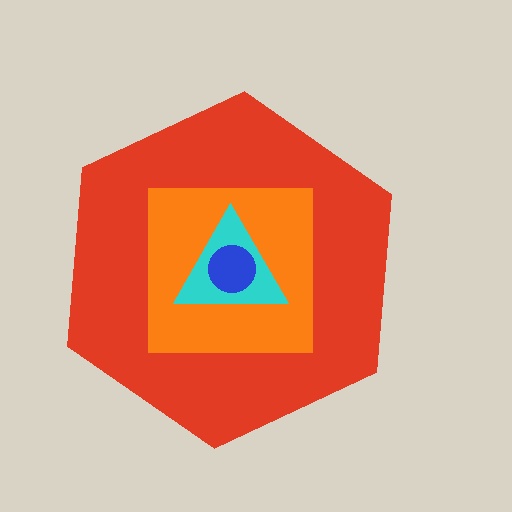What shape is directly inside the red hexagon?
The orange square.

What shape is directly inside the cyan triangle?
The blue circle.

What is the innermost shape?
The blue circle.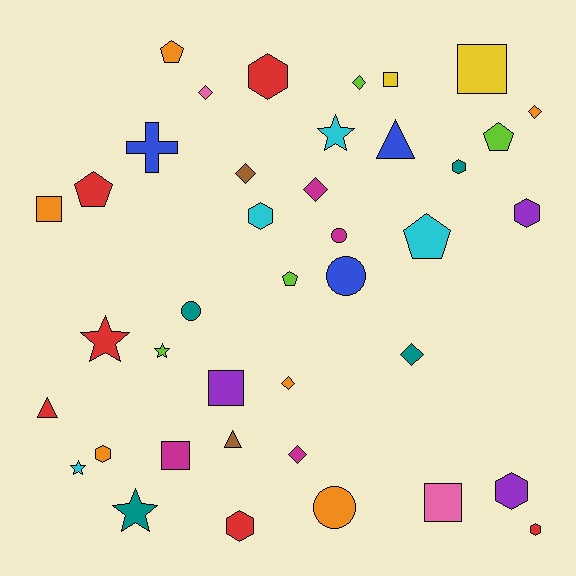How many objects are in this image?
There are 40 objects.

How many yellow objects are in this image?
There are 2 yellow objects.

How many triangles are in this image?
There are 3 triangles.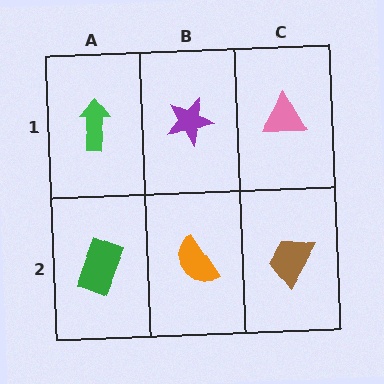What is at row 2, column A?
A green rectangle.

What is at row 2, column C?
A brown trapezoid.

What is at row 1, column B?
A purple star.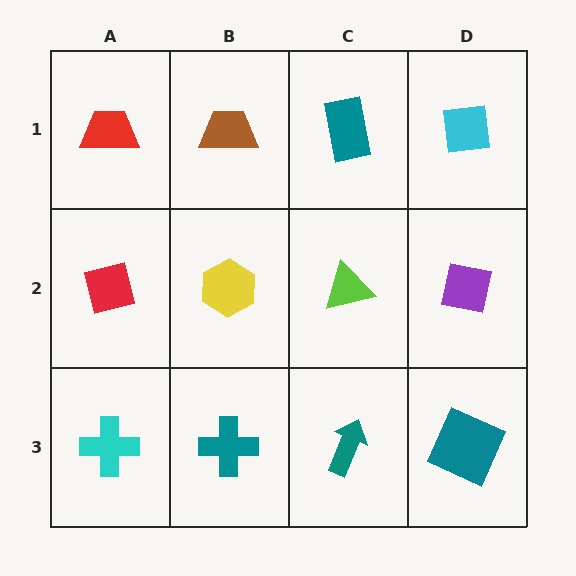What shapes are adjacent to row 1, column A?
A red square (row 2, column A), a brown trapezoid (row 1, column B).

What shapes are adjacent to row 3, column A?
A red square (row 2, column A), a teal cross (row 3, column B).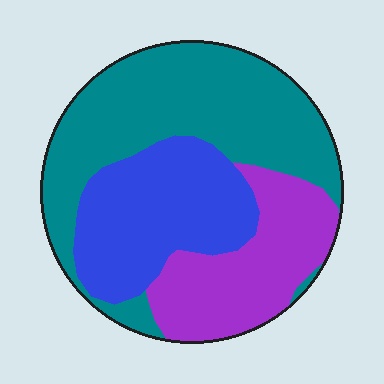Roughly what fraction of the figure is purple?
Purple takes up between a quarter and a half of the figure.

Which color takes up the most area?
Teal, at roughly 45%.